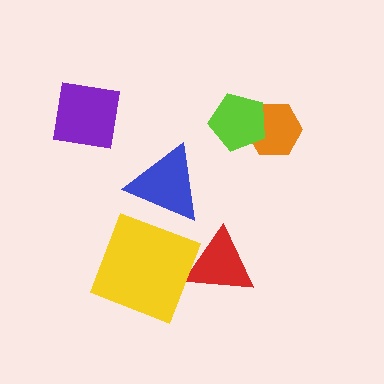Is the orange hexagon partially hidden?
Yes, it is partially covered by another shape.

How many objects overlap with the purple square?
0 objects overlap with the purple square.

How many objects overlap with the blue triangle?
0 objects overlap with the blue triangle.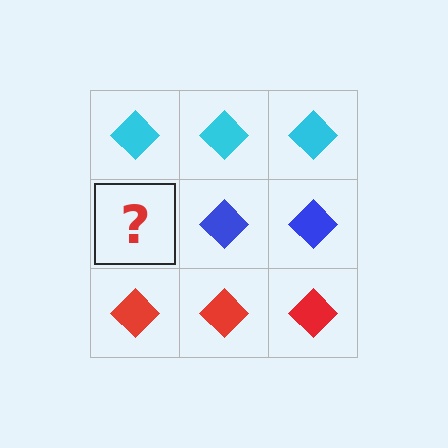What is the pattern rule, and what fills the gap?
The rule is that each row has a consistent color. The gap should be filled with a blue diamond.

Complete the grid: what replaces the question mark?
The question mark should be replaced with a blue diamond.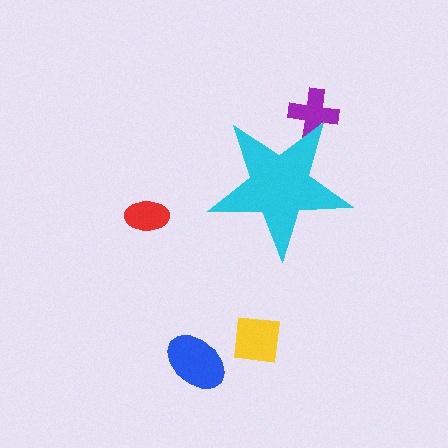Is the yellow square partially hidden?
No, the yellow square is fully visible.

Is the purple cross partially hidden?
Yes, the purple cross is partially hidden behind the cyan star.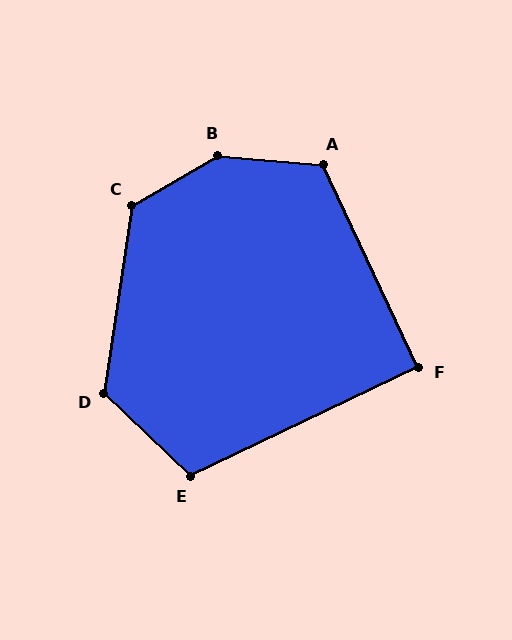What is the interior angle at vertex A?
Approximately 120 degrees (obtuse).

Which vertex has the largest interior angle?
B, at approximately 145 degrees.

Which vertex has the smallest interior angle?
F, at approximately 90 degrees.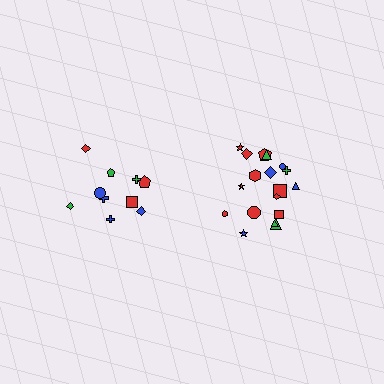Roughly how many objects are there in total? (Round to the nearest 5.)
Roughly 30 objects in total.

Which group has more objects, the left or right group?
The right group.